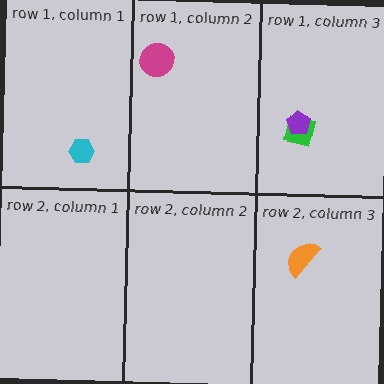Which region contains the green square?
The row 1, column 3 region.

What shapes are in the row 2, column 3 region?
The orange semicircle.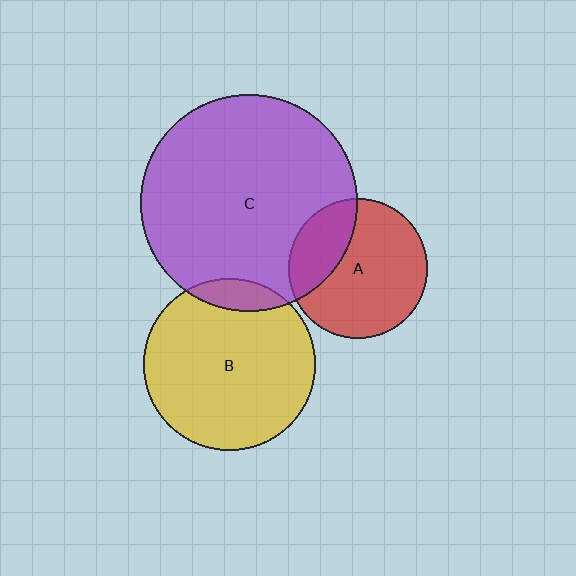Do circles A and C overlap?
Yes.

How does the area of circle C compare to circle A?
Approximately 2.4 times.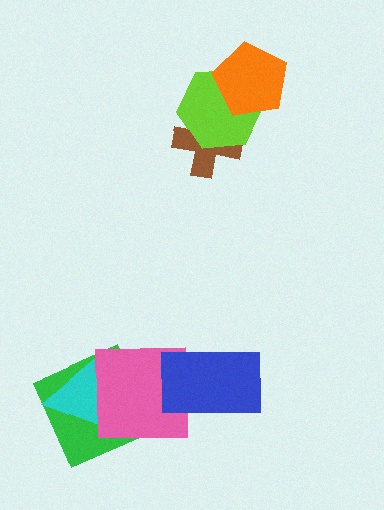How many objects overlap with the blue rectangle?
1 object overlaps with the blue rectangle.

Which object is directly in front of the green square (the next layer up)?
The cyan triangle is directly in front of the green square.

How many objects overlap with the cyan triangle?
2 objects overlap with the cyan triangle.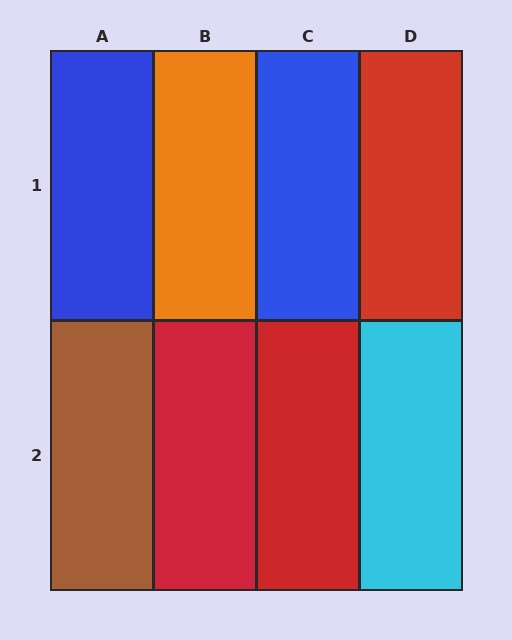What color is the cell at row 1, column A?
Blue.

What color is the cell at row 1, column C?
Blue.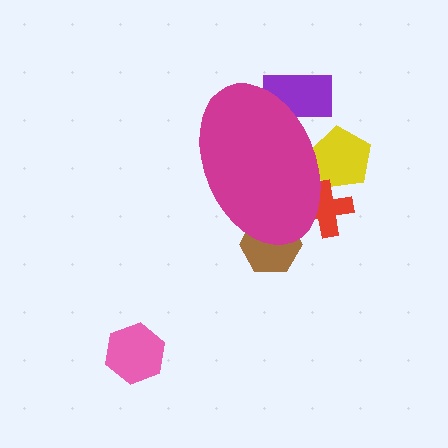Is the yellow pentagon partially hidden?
Yes, the yellow pentagon is partially hidden behind the magenta ellipse.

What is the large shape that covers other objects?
A magenta ellipse.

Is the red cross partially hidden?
Yes, the red cross is partially hidden behind the magenta ellipse.